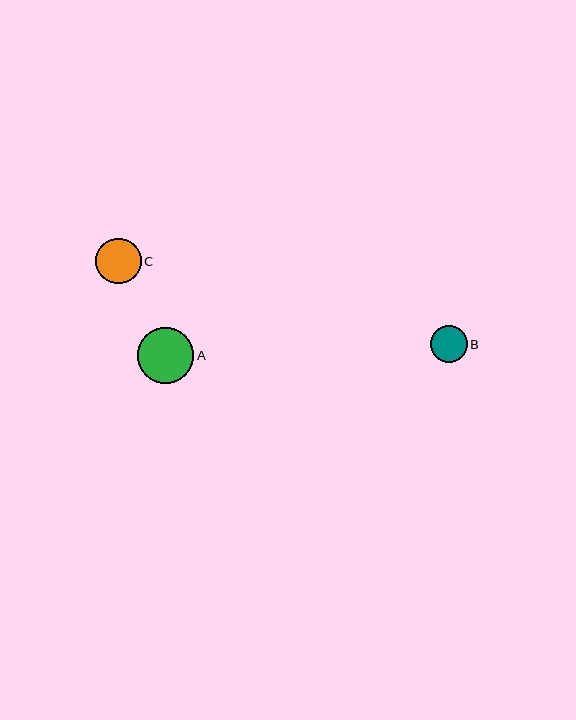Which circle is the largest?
Circle A is the largest with a size of approximately 56 pixels.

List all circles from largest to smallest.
From largest to smallest: A, C, B.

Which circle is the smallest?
Circle B is the smallest with a size of approximately 37 pixels.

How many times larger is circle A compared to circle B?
Circle A is approximately 1.5 times the size of circle B.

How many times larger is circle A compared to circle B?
Circle A is approximately 1.5 times the size of circle B.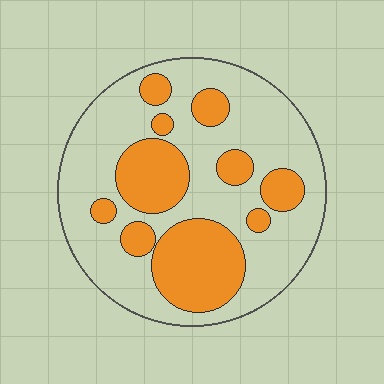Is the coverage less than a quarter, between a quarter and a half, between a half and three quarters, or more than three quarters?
Between a quarter and a half.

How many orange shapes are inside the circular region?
10.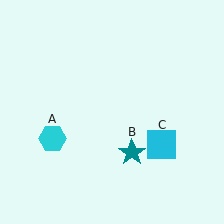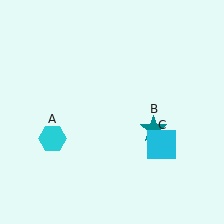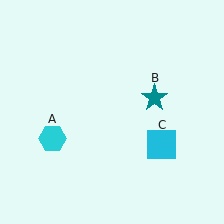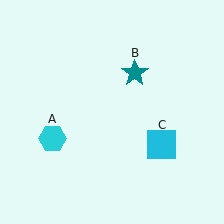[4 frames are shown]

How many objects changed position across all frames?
1 object changed position: teal star (object B).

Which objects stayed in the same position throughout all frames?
Cyan hexagon (object A) and cyan square (object C) remained stationary.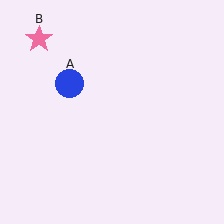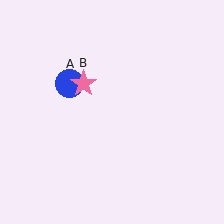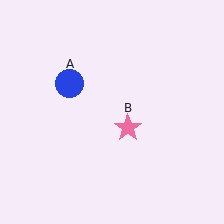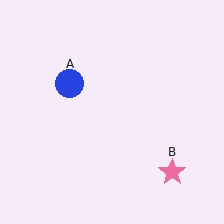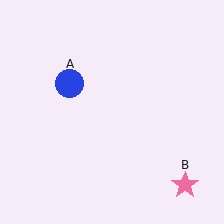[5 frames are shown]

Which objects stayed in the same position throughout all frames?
Blue circle (object A) remained stationary.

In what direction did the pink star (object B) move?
The pink star (object B) moved down and to the right.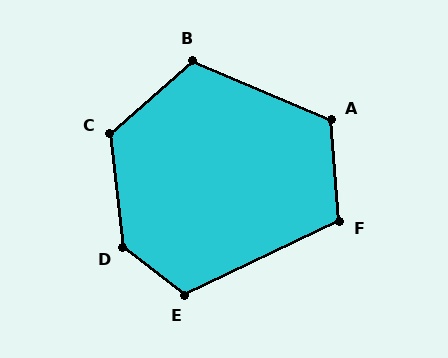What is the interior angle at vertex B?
Approximately 115 degrees (obtuse).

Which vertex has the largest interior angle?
D, at approximately 134 degrees.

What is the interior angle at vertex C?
Approximately 125 degrees (obtuse).